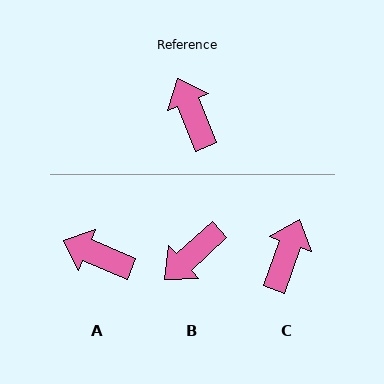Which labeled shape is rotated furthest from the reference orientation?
B, about 110 degrees away.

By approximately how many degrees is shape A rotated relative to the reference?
Approximately 45 degrees counter-clockwise.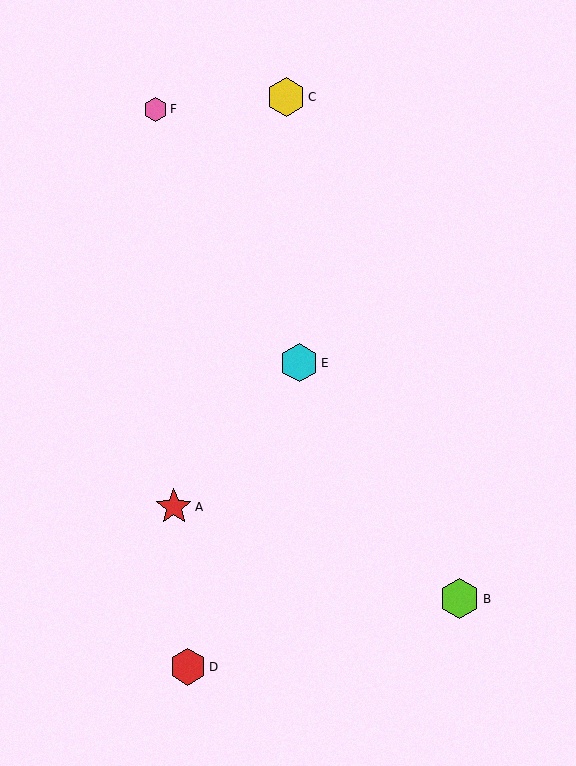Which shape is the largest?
The lime hexagon (labeled B) is the largest.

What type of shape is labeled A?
Shape A is a red star.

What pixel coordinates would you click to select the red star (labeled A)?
Click at (174, 507) to select the red star A.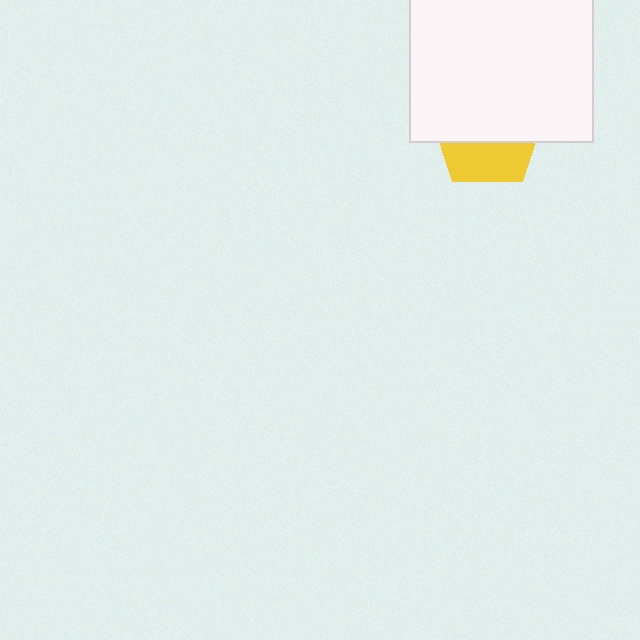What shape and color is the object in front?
The object in front is a white square.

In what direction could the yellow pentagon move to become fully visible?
The yellow pentagon could move down. That would shift it out from behind the white square entirely.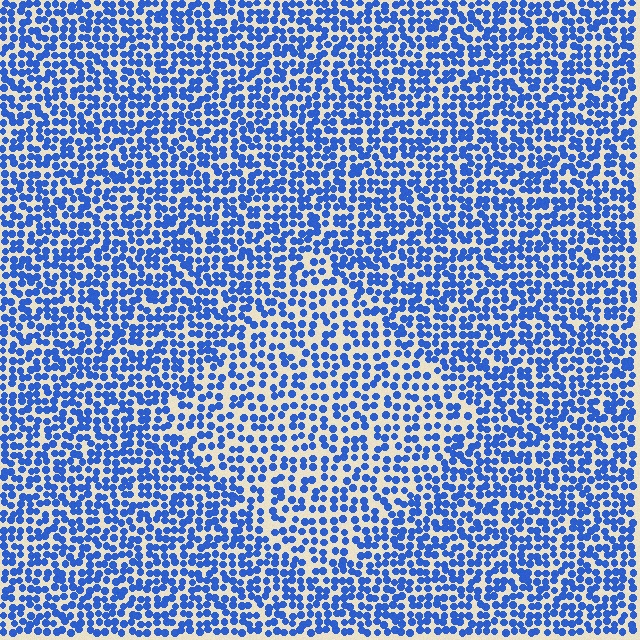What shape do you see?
I see a diamond.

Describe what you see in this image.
The image contains small blue elements arranged at two different densities. A diamond-shaped region is visible where the elements are less densely packed than the surrounding area.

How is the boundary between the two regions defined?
The boundary is defined by a change in element density (approximately 1.5x ratio). All elements are the same color, size, and shape.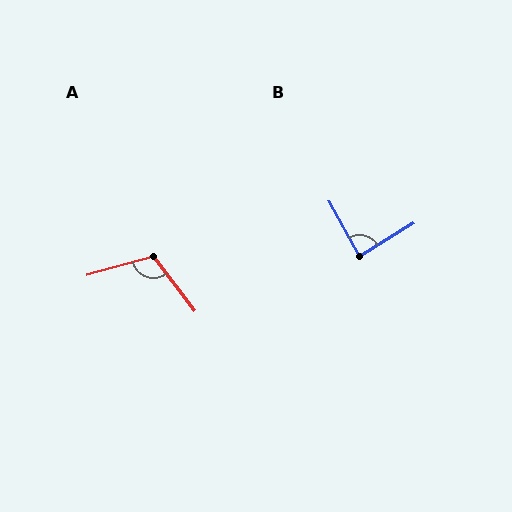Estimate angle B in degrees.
Approximately 88 degrees.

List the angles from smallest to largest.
B (88°), A (112°).